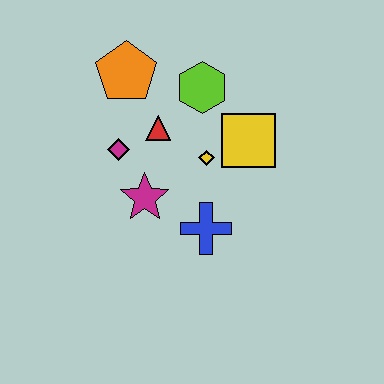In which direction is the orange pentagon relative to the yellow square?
The orange pentagon is to the left of the yellow square.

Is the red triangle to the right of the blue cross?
No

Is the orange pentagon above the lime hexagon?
Yes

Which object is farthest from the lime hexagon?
The blue cross is farthest from the lime hexagon.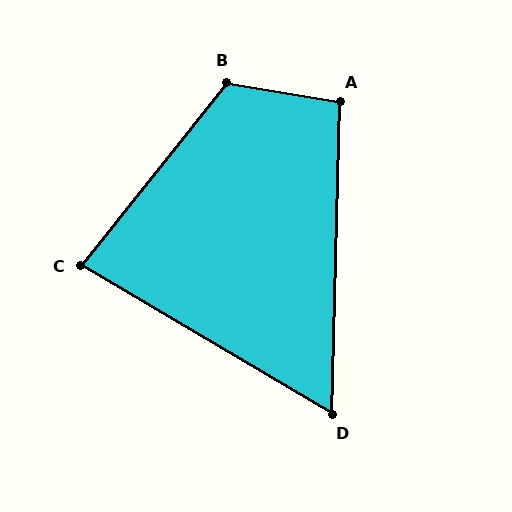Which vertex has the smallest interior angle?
D, at approximately 61 degrees.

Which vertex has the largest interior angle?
B, at approximately 119 degrees.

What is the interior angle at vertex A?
Approximately 98 degrees (obtuse).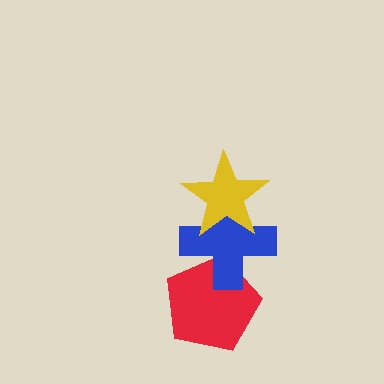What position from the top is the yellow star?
The yellow star is 1st from the top.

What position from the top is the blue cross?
The blue cross is 2nd from the top.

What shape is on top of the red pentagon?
The blue cross is on top of the red pentagon.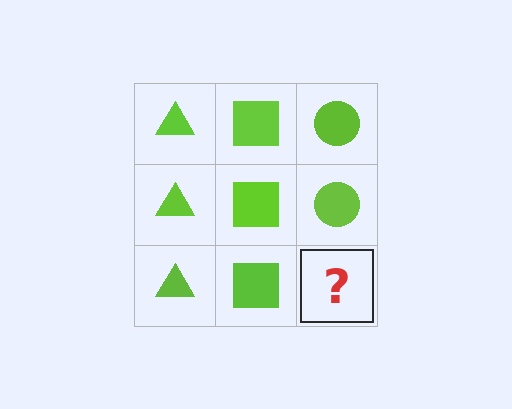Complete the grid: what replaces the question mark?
The question mark should be replaced with a lime circle.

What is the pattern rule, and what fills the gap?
The rule is that each column has a consistent shape. The gap should be filled with a lime circle.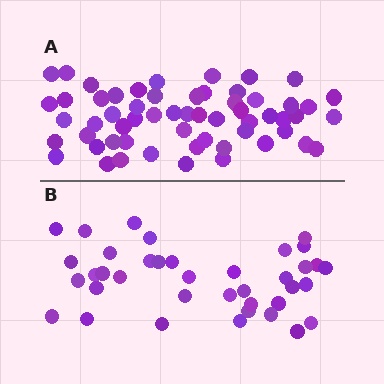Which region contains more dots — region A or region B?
Region A (the top region) has more dots.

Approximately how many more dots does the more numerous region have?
Region A has approximately 20 more dots than region B.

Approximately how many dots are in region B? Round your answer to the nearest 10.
About 40 dots. (The exact count is 38, which rounds to 40.)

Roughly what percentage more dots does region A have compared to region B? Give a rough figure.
About 55% more.